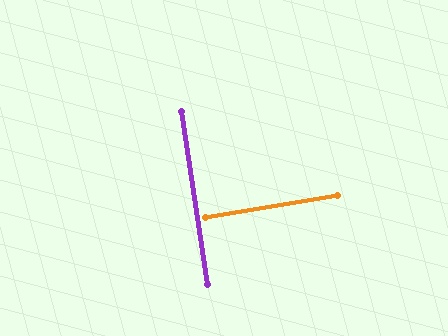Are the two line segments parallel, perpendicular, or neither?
Perpendicular — they meet at approximately 89°.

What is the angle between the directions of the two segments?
Approximately 89 degrees.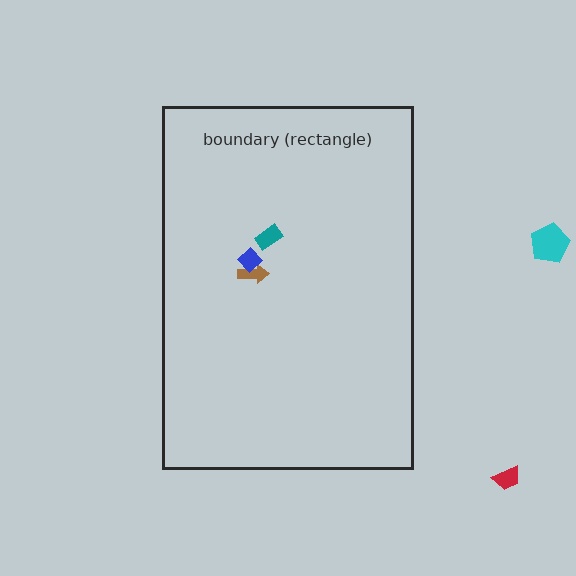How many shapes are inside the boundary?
3 inside, 2 outside.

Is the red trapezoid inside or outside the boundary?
Outside.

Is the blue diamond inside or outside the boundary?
Inside.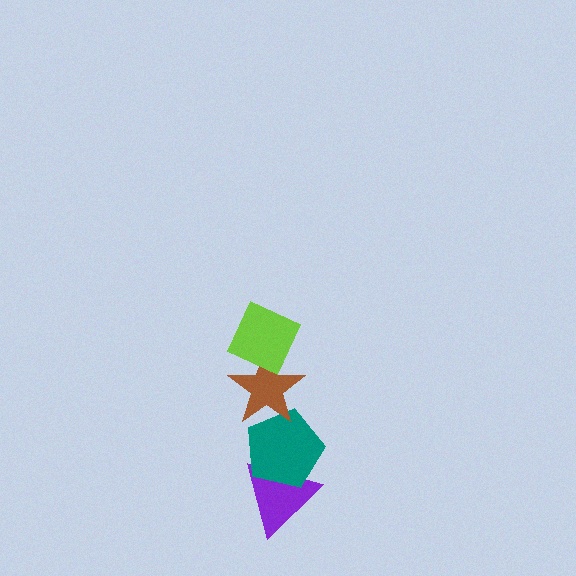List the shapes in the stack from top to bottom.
From top to bottom: the lime diamond, the brown star, the teal pentagon, the purple triangle.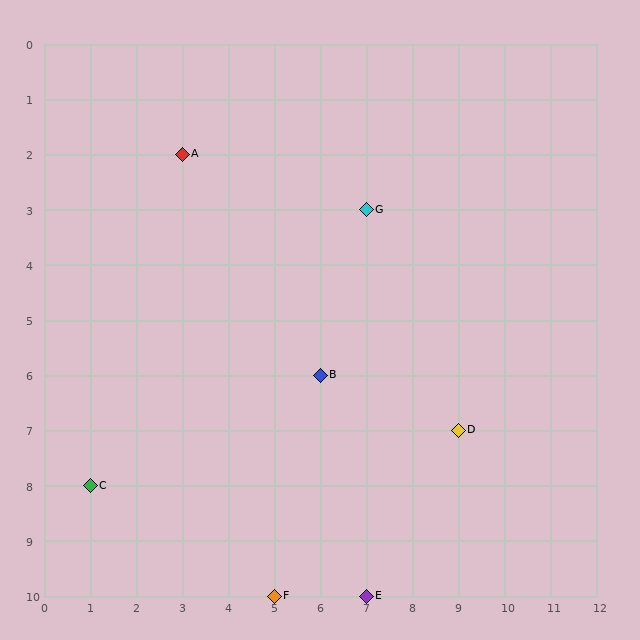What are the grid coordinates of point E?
Point E is at grid coordinates (7, 10).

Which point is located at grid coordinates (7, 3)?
Point G is at (7, 3).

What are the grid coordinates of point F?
Point F is at grid coordinates (5, 10).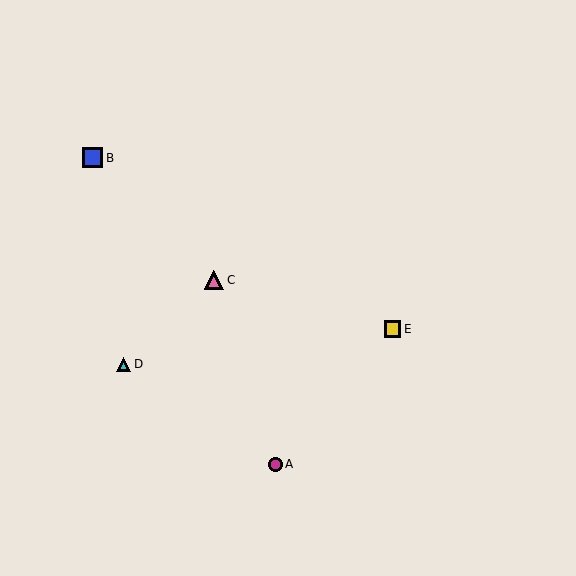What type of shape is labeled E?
Shape E is a yellow square.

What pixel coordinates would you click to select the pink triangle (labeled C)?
Click at (214, 280) to select the pink triangle C.